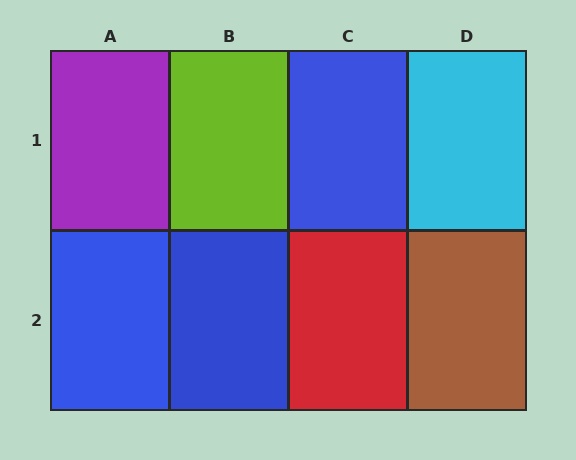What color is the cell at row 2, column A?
Blue.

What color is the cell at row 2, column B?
Blue.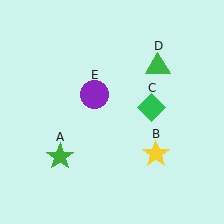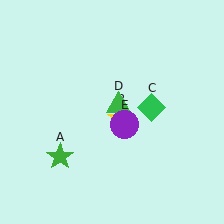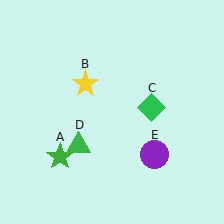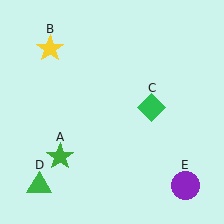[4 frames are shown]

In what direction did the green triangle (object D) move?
The green triangle (object D) moved down and to the left.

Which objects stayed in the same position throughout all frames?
Green star (object A) and green diamond (object C) remained stationary.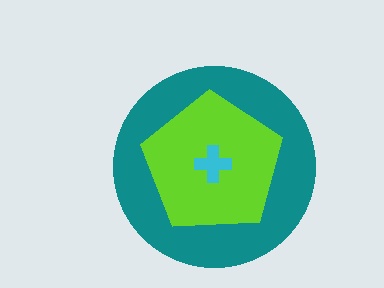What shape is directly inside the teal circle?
The lime pentagon.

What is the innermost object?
The cyan cross.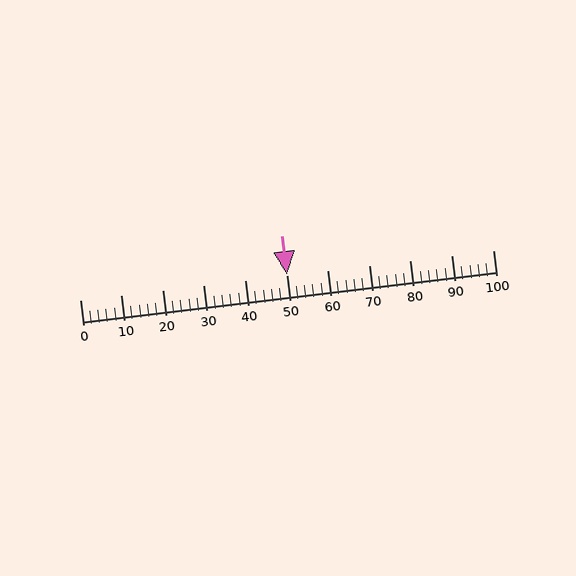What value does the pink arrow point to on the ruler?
The pink arrow points to approximately 50.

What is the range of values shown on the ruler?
The ruler shows values from 0 to 100.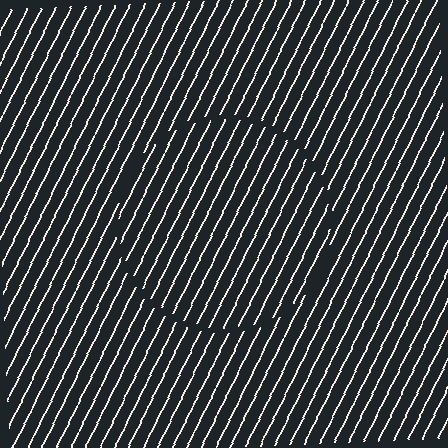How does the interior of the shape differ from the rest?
The interior of the shape contains the same grating, shifted by half a period — the contour is defined by the phase discontinuity where line-ends from the inner and outer gratings abut.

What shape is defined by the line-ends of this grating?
An illusory circle. The interior of the shape contains the same grating, shifted by half a period — the contour is defined by the phase discontinuity where line-ends from the inner and outer gratings abut.